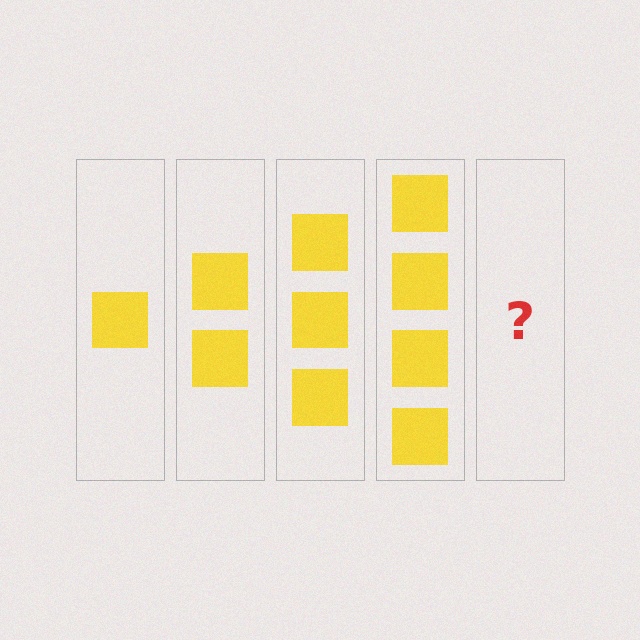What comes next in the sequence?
The next element should be 5 squares.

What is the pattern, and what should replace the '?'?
The pattern is that each step adds one more square. The '?' should be 5 squares.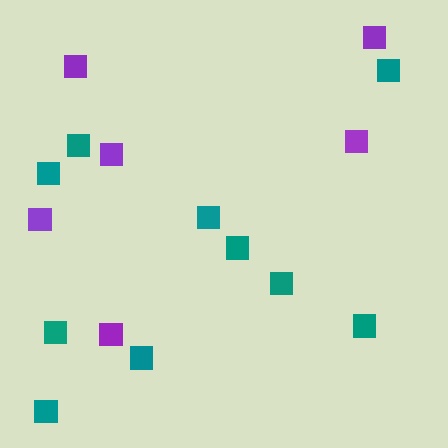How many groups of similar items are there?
There are 2 groups: one group of purple squares (6) and one group of teal squares (10).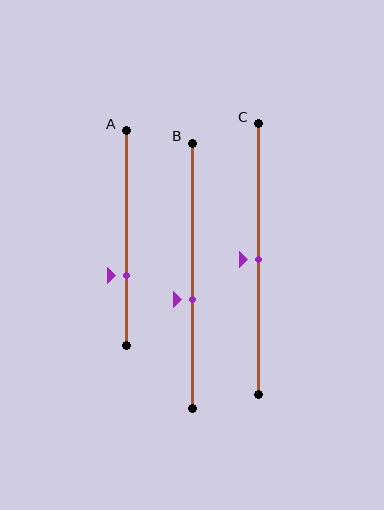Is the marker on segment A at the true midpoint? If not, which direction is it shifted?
No, the marker on segment A is shifted downward by about 17% of the segment length.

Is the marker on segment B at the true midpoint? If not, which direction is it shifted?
No, the marker on segment B is shifted downward by about 9% of the segment length.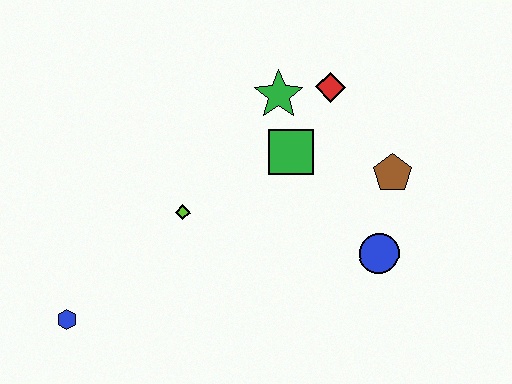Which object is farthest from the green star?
The blue hexagon is farthest from the green star.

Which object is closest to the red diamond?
The green star is closest to the red diamond.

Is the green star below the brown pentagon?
No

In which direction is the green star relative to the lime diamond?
The green star is above the lime diamond.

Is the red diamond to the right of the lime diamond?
Yes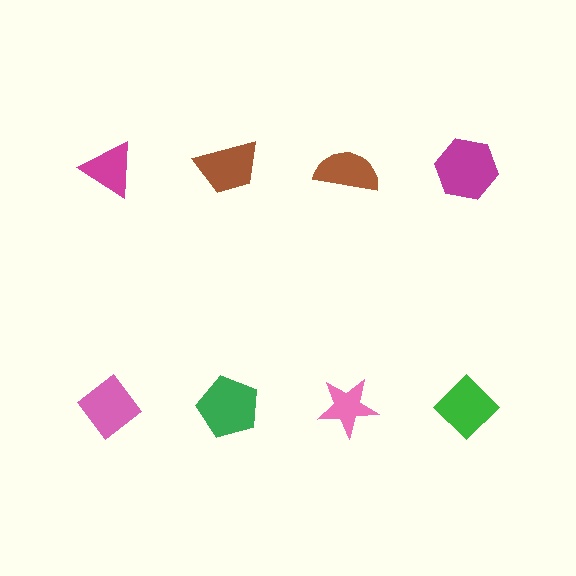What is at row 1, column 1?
A magenta triangle.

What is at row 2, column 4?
A green diamond.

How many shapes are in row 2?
4 shapes.